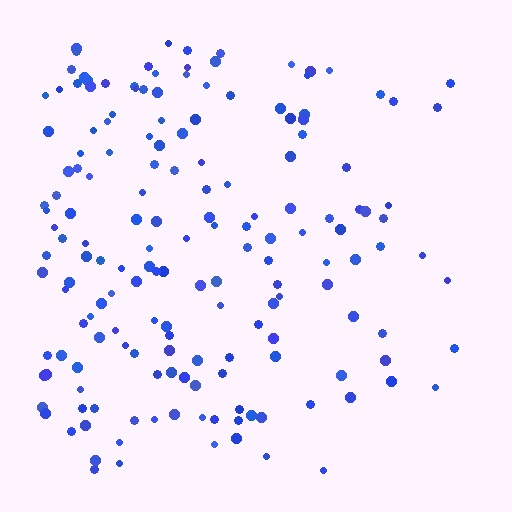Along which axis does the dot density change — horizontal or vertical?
Horizontal.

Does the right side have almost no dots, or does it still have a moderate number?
Still a moderate number, just noticeably fewer than the left.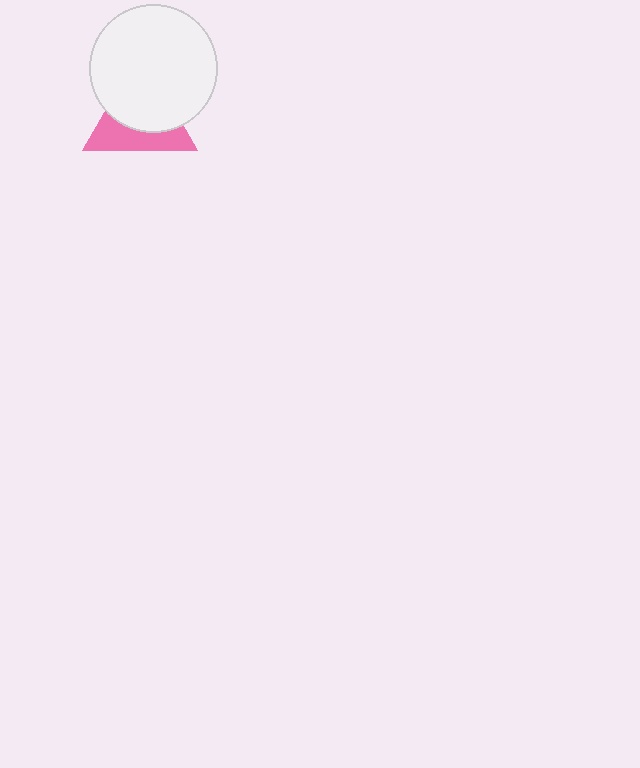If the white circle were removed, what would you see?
You would see the complete pink triangle.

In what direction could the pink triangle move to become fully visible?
The pink triangle could move down. That would shift it out from behind the white circle entirely.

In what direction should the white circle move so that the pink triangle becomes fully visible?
The white circle should move up. That is the shortest direction to clear the overlap and leave the pink triangle fully visible.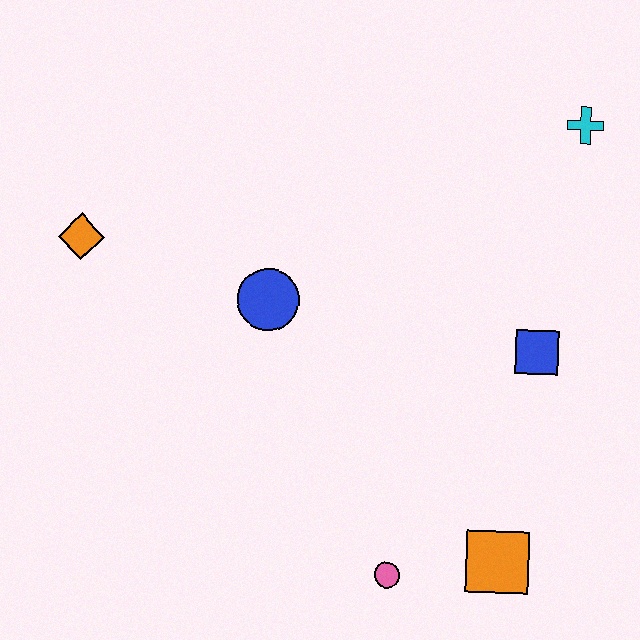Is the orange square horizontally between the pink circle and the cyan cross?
Yes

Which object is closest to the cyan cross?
The blue square is closest to the cyan cross.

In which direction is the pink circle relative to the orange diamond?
The pink circle is below the orange diamond.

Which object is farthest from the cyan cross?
The orange diamond is farthest from the cyan cross.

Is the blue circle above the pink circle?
Yes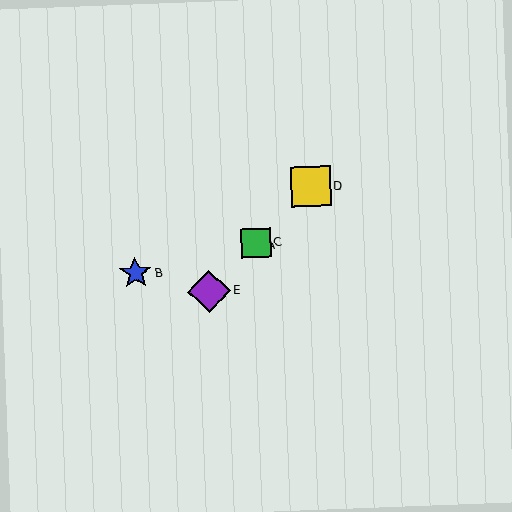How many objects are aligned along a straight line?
4 objects (A, C, D, E) are aligned along a straight line.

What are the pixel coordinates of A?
Object A is at (253, 246).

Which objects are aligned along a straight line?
Objects A, C, D, E are aligned along a straight line.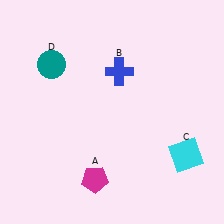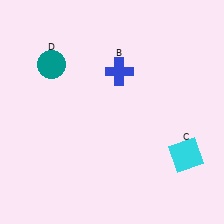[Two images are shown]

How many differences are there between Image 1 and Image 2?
There is 1 difference between the two images.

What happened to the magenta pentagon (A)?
The magenta pentagon (A) was removed in Image 2. It was in the bottom-left area of Image 1.